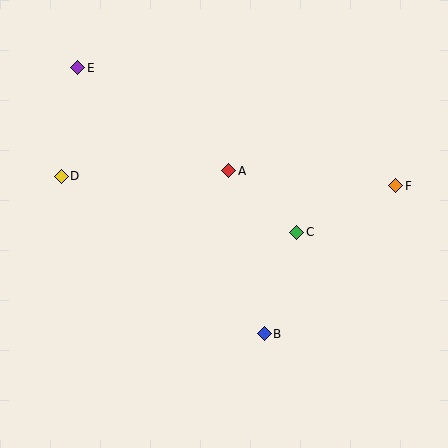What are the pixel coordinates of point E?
Point E is at (78, 68).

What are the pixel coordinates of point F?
Point F is at (396, 186).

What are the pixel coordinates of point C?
Point C is at (297, 232).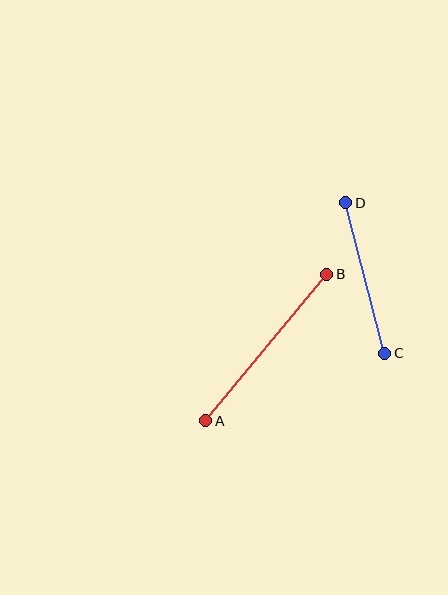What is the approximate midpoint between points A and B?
The midpoint is at approximately (266, 348) pixels.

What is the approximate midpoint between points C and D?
The midpoint is at approximately (365, 278) pixels.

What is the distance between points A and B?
The distance is approximately 190 pixels.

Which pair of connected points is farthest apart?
Points A and B are farthest apart.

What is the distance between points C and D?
The distance is approximately 155 pixels.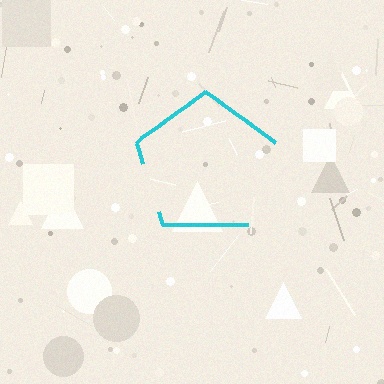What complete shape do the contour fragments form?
The contour fragments form a pentagon.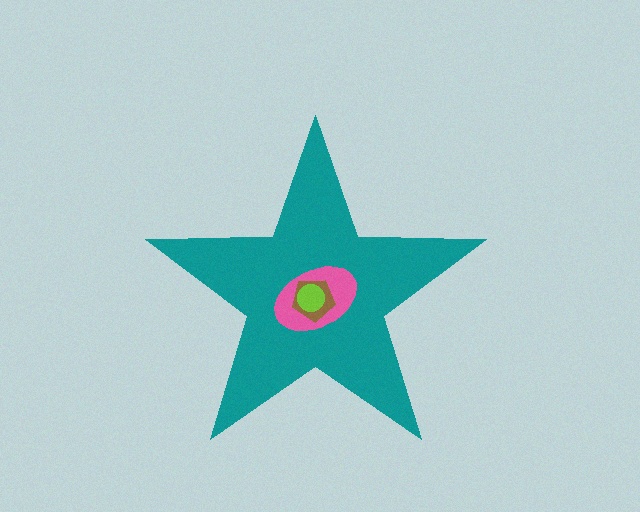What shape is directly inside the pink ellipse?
The brown pentagon.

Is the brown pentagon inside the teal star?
Yes.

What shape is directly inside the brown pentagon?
The lime circle.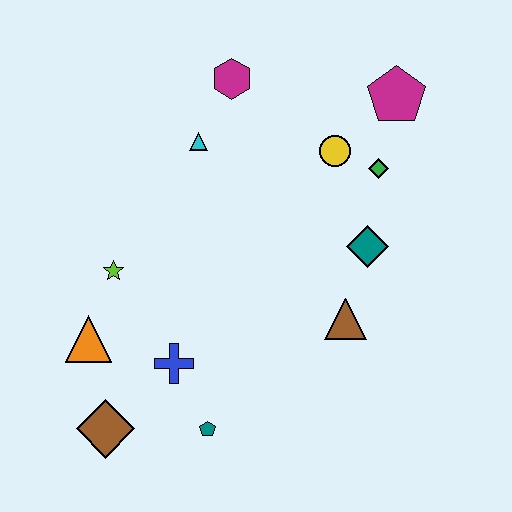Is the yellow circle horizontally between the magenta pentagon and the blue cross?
Yes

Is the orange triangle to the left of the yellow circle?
Yes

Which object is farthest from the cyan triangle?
The brown diamond is farthest from the cyan triangle.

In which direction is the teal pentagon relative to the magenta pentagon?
The teal pentagon is below the magenta pentagon.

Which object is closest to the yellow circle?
The green diamond is closest to the yellow circle.